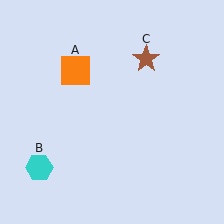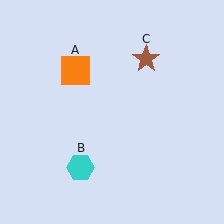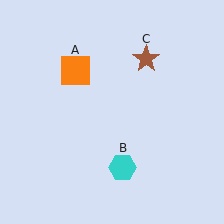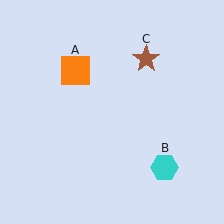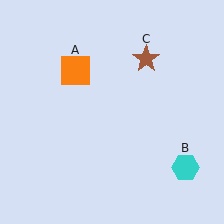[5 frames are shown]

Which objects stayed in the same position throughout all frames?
Orange square (object A) and brown star (object C) remained stationary.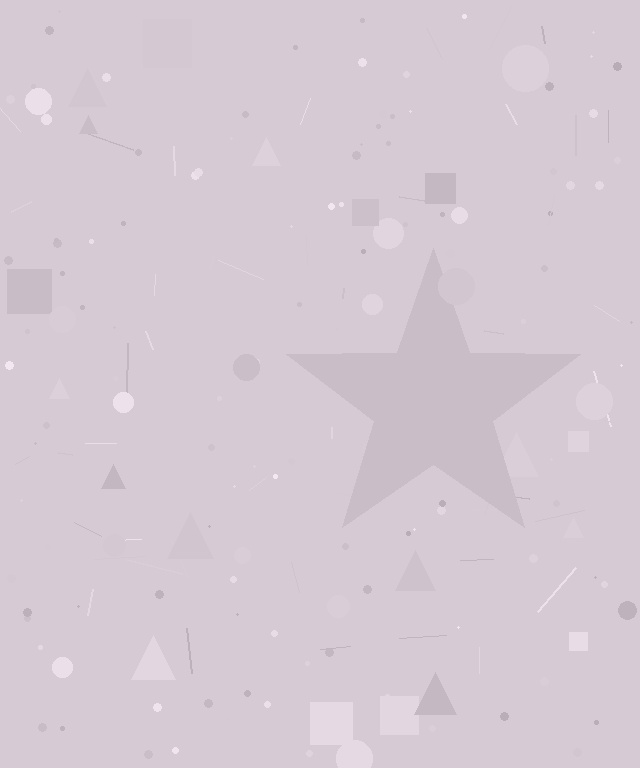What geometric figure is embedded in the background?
A star is embedded in the background.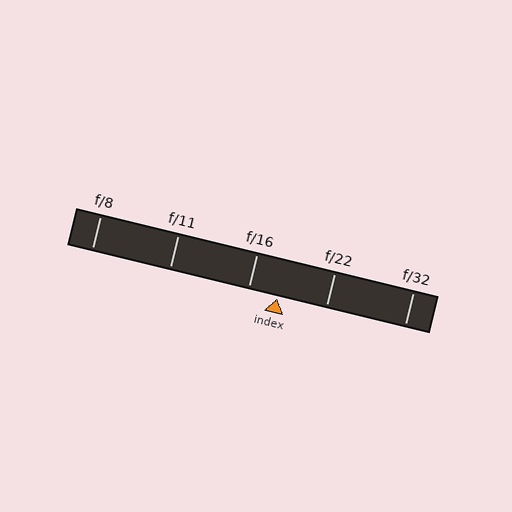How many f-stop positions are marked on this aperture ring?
There are 5 f-stop positions marked.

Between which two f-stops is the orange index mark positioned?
The index mark is between f/16 and f/22.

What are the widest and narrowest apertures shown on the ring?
The widest aperture shown is f/8 and the narrowest is f/32.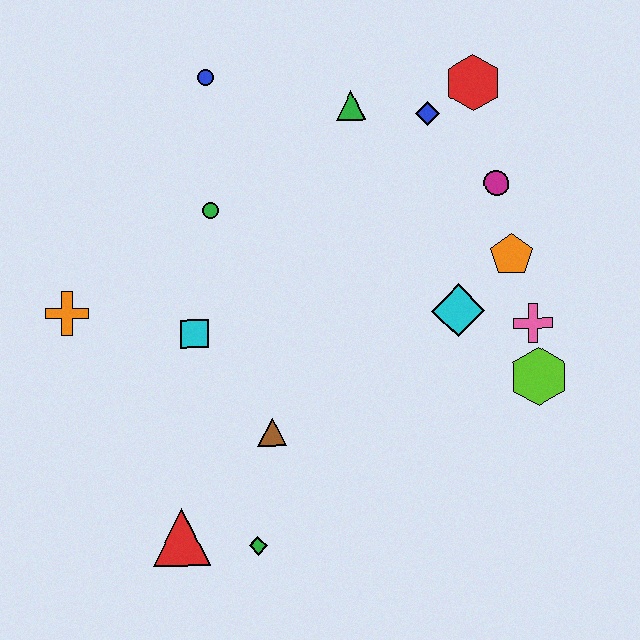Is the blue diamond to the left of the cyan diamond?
Yes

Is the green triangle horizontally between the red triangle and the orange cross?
No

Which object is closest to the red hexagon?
The blue diamond is closest to the red hexagon.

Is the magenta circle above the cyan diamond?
Yes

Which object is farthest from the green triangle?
The red triangle is farthest from the green triangle.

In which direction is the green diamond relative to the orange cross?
The green diamond is below the orange cross.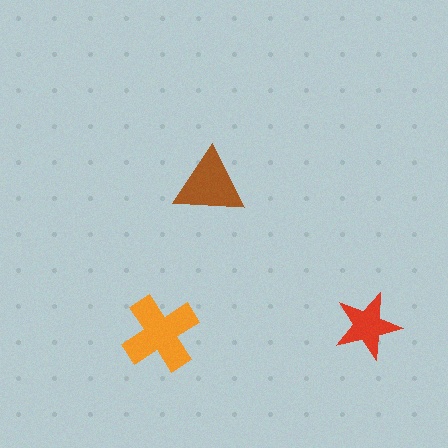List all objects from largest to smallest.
The orange cross, the brown triangle, the red star.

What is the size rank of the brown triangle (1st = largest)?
2nd.